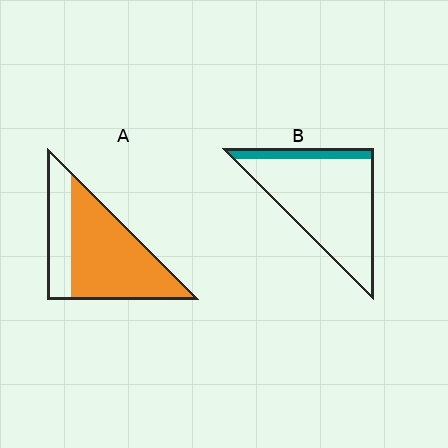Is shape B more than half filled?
No.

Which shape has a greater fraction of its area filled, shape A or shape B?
Shape A.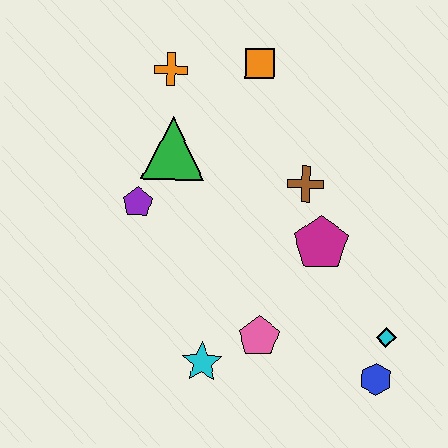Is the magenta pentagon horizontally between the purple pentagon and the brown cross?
No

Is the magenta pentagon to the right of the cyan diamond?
No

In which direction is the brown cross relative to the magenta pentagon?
The brown cross is above the magenta pentagon.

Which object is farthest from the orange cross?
The blue hexagon is farthest from the orange cross.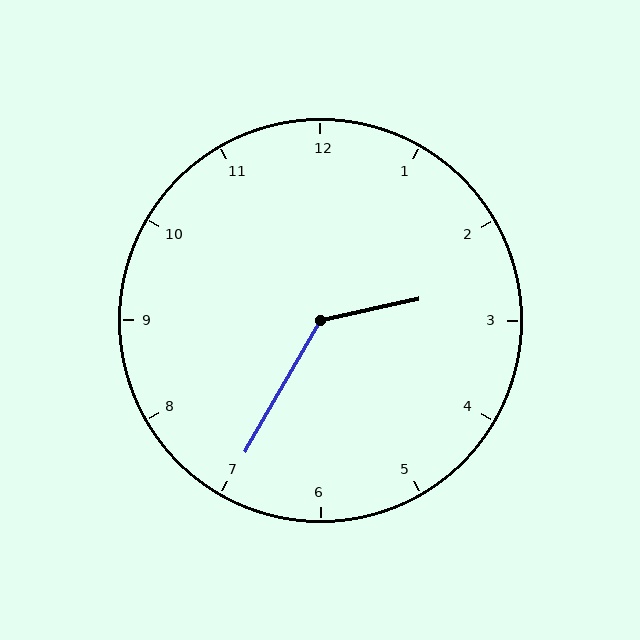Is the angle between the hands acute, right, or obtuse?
It is obtuse.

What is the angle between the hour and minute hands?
Approximately 132 degrees.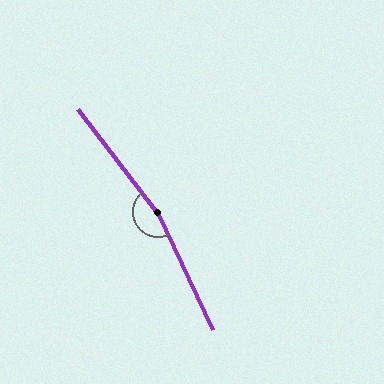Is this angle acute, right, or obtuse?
It is obtuse.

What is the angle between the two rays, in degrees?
Approximately 167 degrees.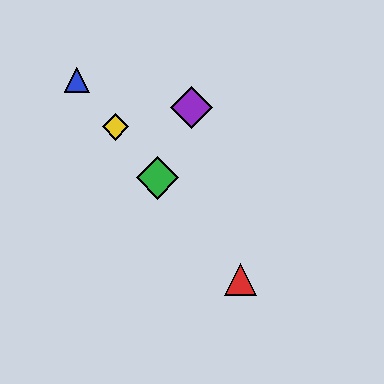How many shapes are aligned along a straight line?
4 shapes (the red triangle, the blue triangle, the green diamond, the yellow diamond) are aligned along a straight line.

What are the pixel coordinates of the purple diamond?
The purple diamond is at (191, 108).